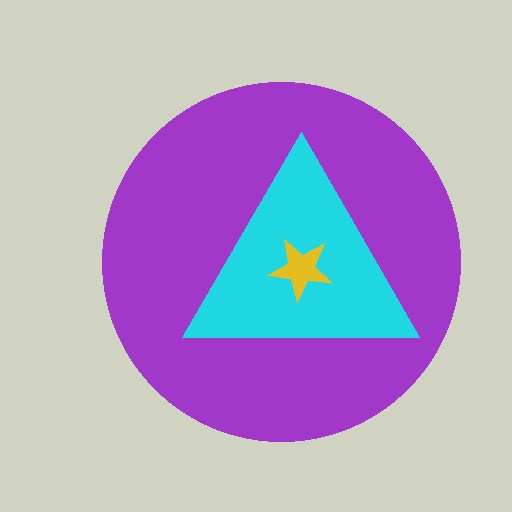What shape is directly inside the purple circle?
The cyan triangle.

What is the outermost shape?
The purple circle.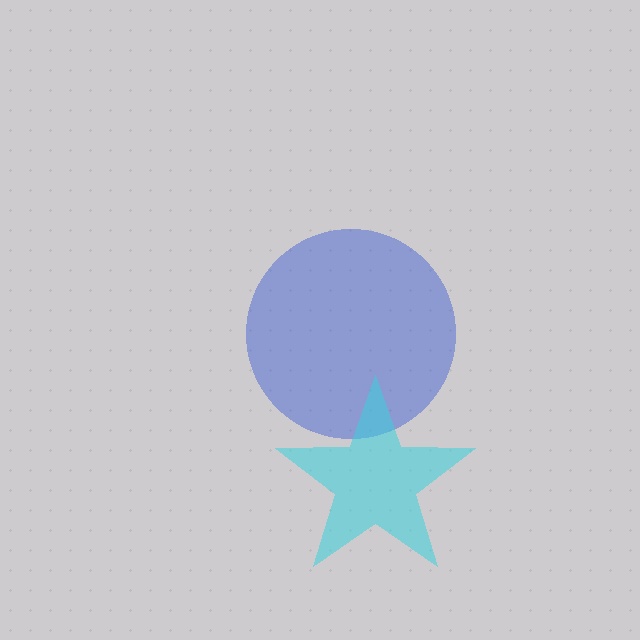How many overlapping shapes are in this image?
There are 2 overlapping shapes in the image.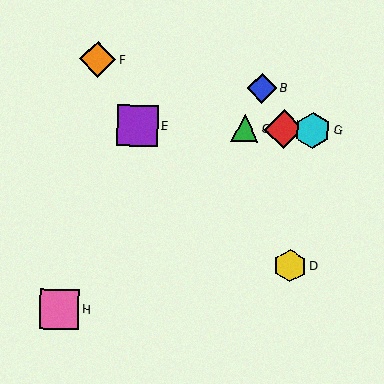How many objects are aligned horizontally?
4 objects (A, C, E, G) are aligned horizontally.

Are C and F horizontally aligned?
No, C is at y≈128 and F is at y≈60.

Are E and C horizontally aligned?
Yes, both are at y≈126.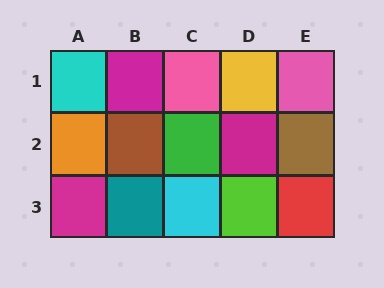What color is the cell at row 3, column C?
Cyan.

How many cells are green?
1 cell is green.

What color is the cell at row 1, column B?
Magenta.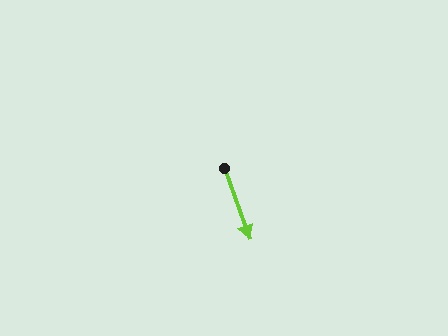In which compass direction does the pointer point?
South.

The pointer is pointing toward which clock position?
Roughly 5 o'clock.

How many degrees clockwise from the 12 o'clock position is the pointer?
Approximately 160 degrees.